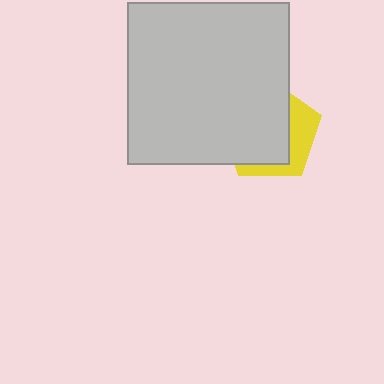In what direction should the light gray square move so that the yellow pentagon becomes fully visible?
The light gray square should move toward the upper-left. That is the shortest direction to clear the overlap and leave the yellow pentagon fully visible.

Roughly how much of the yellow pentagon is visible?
A small part of it is visible (roughly 32%).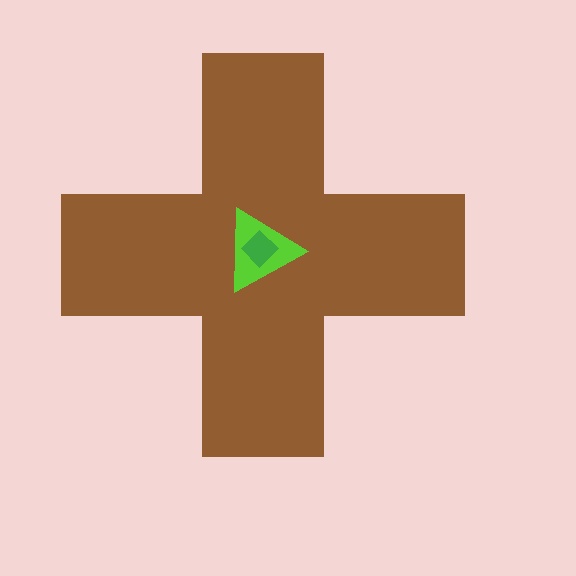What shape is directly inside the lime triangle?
The green diamond.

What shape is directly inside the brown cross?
The lime triangle.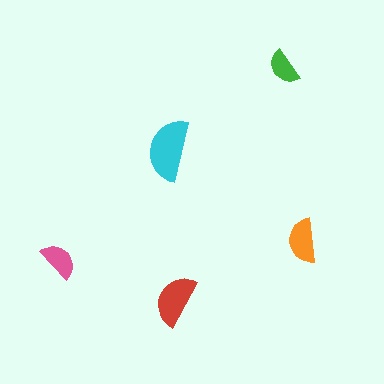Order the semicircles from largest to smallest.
the cyan one, the red one, the orange one, the pink one, the green one.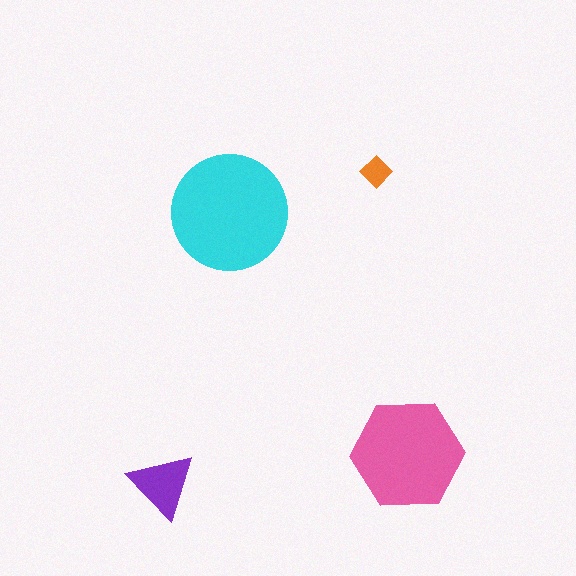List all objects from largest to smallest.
The cyan circle, the pink hexagon, the purple triangle, the orange diamond.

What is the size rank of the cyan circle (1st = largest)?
1st.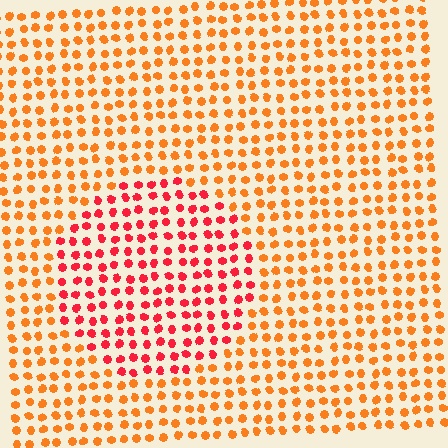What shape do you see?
I see a circle.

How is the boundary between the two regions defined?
The boundary is defined purely by a slight shift in hue (about 34 degrees). Spacing, size, and orientation are identical on both sides.